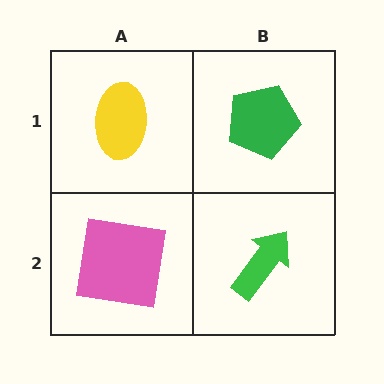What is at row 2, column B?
A green arrow.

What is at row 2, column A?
A pink square.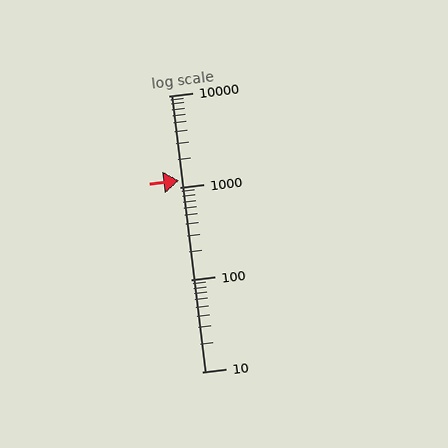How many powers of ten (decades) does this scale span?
The scale spans 3 decades, from 10 to 10000.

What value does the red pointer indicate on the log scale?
The pointer indicates approximately 1200.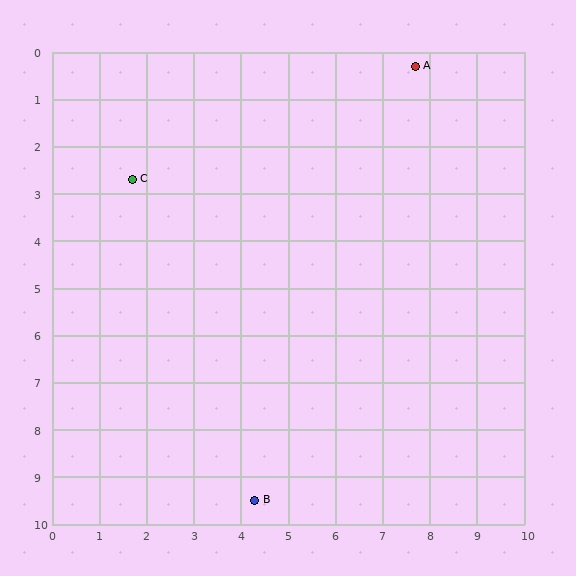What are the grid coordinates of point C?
Point C is at approximately (1.7, 2.7).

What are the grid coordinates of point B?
Point B is at approximately (4.3, 9.5).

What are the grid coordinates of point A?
Point A is at approximately (7.7, 0.3).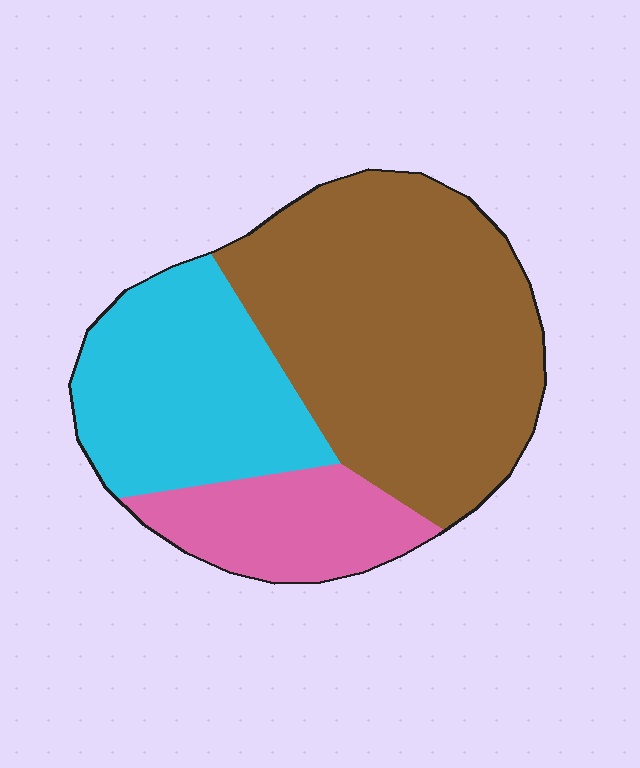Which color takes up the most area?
Brown, at roughly 55%.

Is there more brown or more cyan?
Brown.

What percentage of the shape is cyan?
Cyan takes up between a sixth and a third of the shape.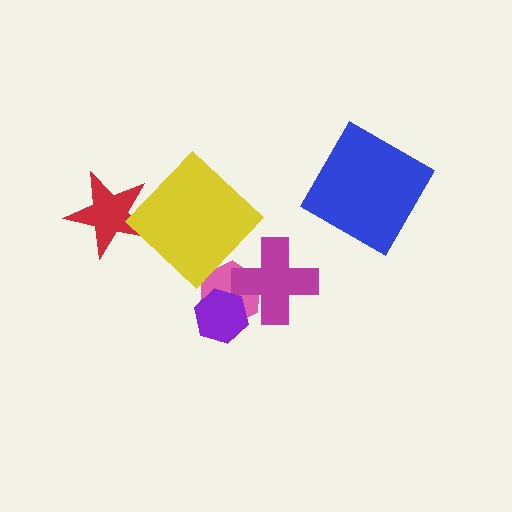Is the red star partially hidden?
Yes, it is partially covered by another shape.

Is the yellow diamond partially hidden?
No, no other shape covers it.